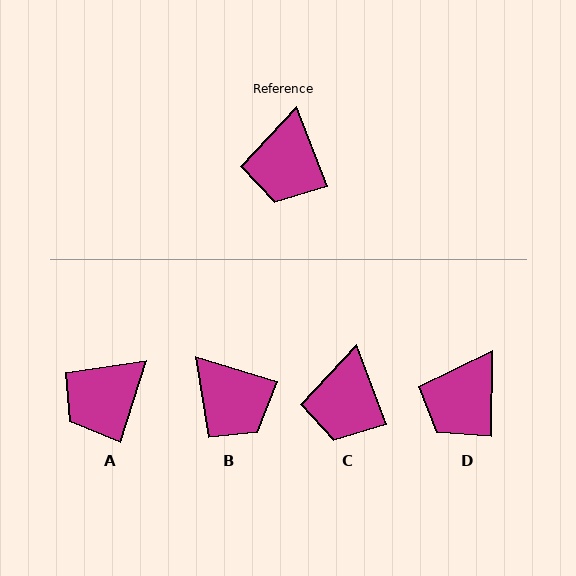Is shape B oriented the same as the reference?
No, it is off by about 52 degrees.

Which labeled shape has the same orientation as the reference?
C.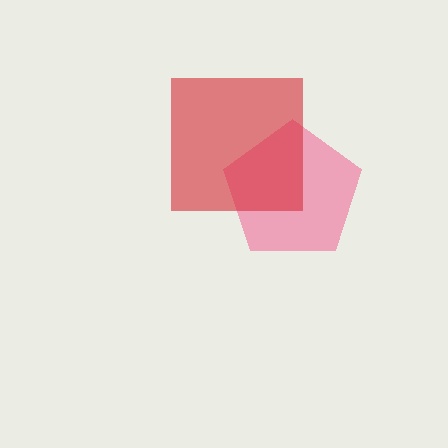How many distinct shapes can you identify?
There are 2 distinct shapes: a pink pentagon, a red square.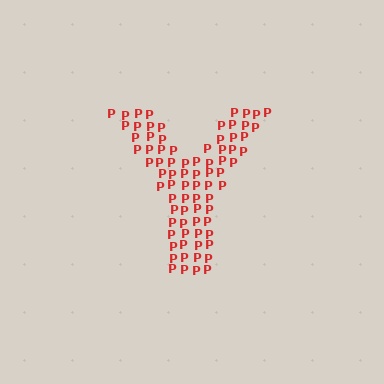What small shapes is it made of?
It is made of small letter P's.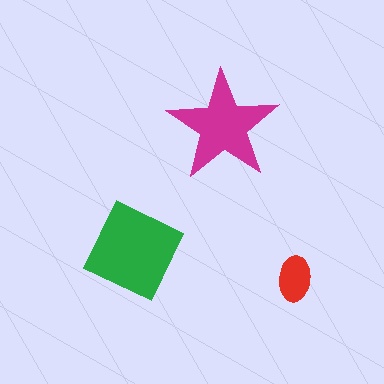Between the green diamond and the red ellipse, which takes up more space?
The green diamond.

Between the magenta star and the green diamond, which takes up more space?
The green diamond.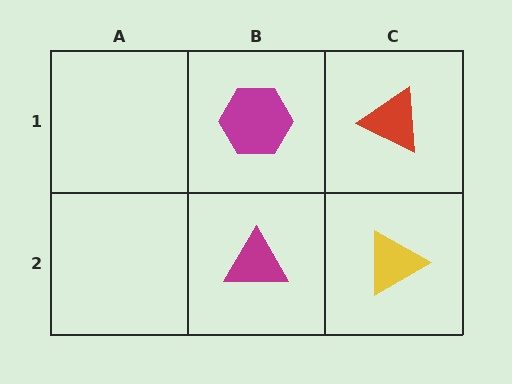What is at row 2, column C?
A yellow triangle.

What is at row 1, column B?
A magenta hexagon.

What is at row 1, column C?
A red triangle.